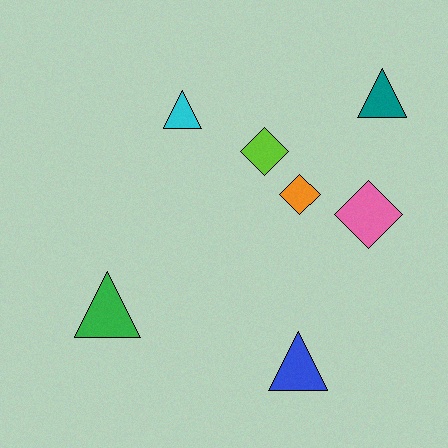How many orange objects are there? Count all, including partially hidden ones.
There is 1 orange object.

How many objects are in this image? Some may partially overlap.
There are 7 objects.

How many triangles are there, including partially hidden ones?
There are 4 triangles.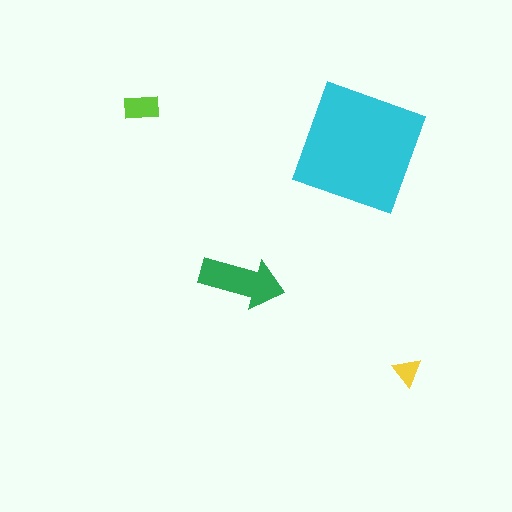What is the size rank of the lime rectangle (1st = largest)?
3rd.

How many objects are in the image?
There are 4 objects in the image.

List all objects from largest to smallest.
The cyan square, the green arrow, the lime rectangle, the yellow triangle.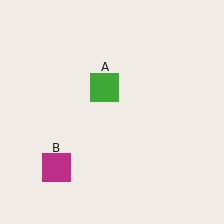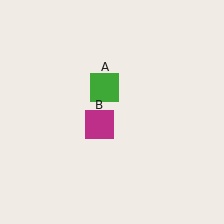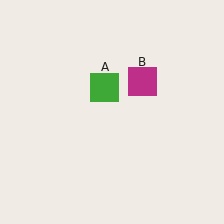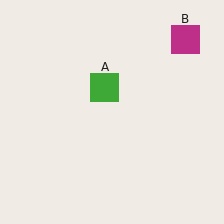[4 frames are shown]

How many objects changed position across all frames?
1 object changed position: magenta square (object B).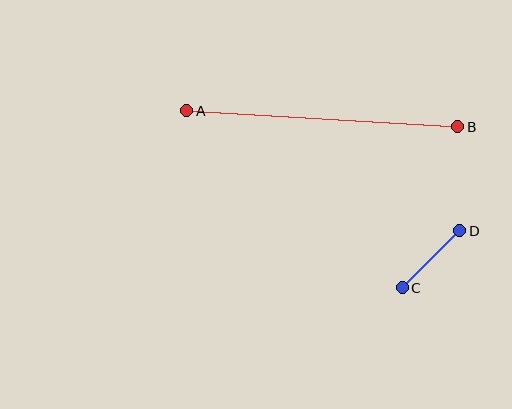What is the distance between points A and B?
The distance is approximately 272 pixels.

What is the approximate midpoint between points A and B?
The midpoint is at approximately (322, 119) pixels.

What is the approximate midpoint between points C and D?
The midpoint is at approximately (431, 259) pixels.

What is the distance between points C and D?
The distance is approximately 81 pixels.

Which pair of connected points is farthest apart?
Points A and B are farthest apart.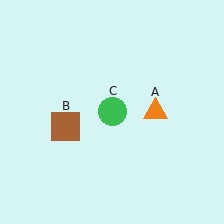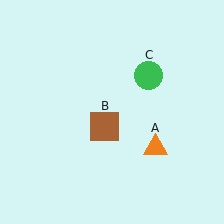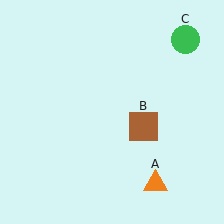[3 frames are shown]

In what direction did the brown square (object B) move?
The brown square (object B) moved right.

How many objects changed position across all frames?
3 objects changed position: orange triangle (object A), brown square (object B), green circle (object C).